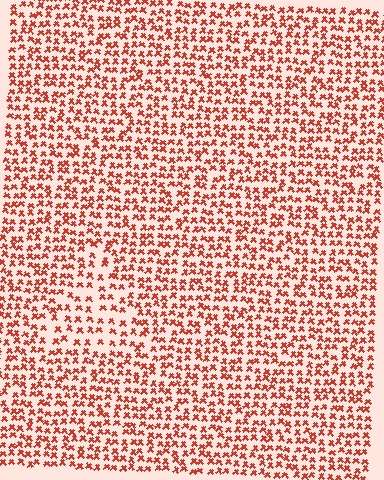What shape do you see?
I see a triangle.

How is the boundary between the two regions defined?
The boundary is defined by a change in element density (approximately 1.6x ratio). All elements are the same color, size, and shape.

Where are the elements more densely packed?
The elements are more densely packed outside the triangle boundary.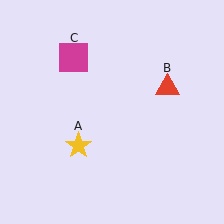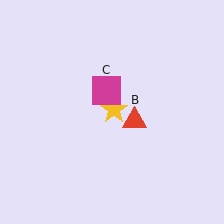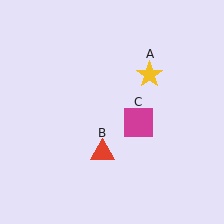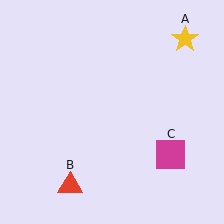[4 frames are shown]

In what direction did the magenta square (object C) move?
The magenta square (object C) moved down and to the right.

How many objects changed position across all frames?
3 objects changed position: yellow star (object A), red triangle (object B), magenta square (object C).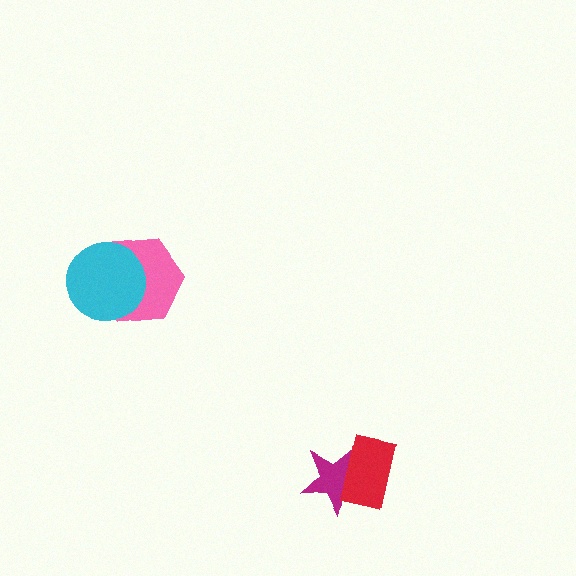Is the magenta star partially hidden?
Yes, it is partially covered by another shape.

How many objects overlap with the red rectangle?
1 object overlaps with the red rectangle.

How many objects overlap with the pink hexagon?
1 object overlaps with the pink hexagon.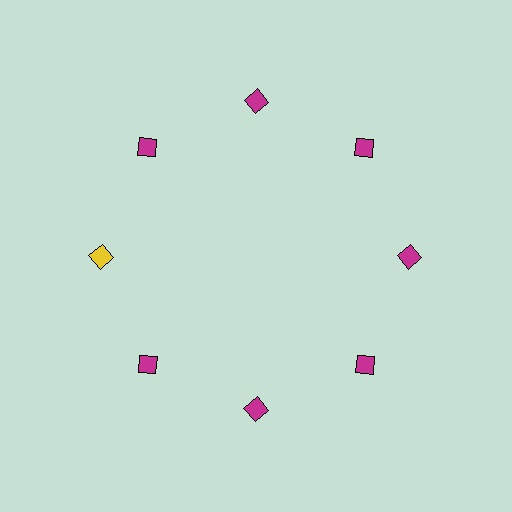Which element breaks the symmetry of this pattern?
The yellow diamond at roughly the 9 o'clock position breaks the symmetry. All other shapes are magenta diamonds.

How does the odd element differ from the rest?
It has a different color: yellow instead of magenta.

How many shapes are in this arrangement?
There are 8 shapes arranged in a ring pattern.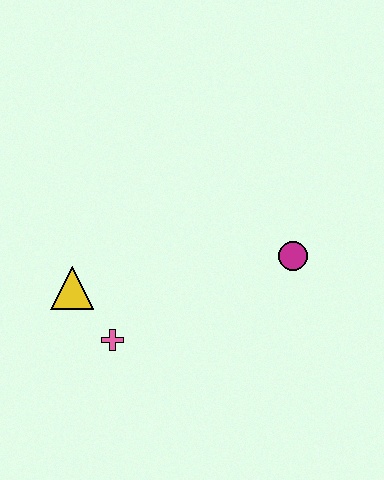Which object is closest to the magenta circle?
The pink cross is closest to the magenta circle.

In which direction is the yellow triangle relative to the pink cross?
The yellow triangle is above the pink cross.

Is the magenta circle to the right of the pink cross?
Yes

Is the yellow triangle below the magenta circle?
Yes